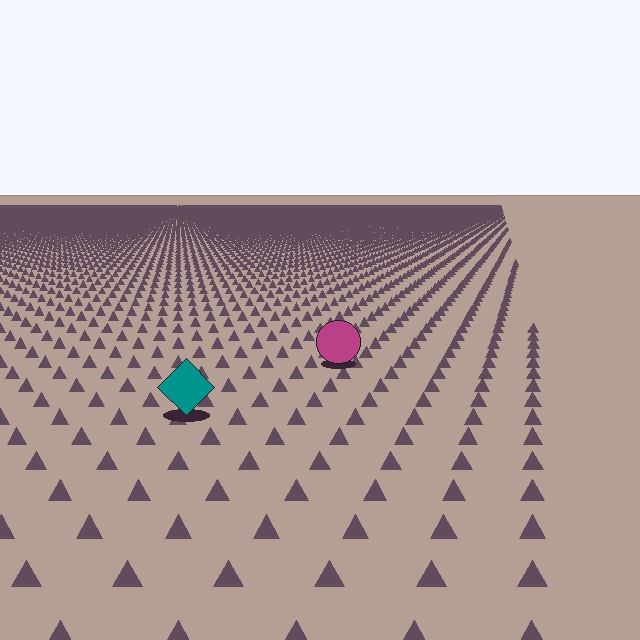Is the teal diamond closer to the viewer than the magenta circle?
Yes. The teal diamond is closer — you can tell from the texture gradient: the ground texture is coarser near it.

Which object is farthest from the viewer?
The magenta circle is farthest from the viewer. It appears smaller and the ground texture around it is denser.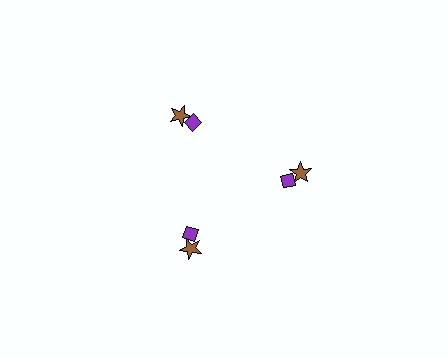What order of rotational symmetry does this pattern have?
This pattern has 3-fold rotational symmetry.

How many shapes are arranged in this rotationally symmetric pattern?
There are 6 shapes, arranged in 3 groups of 2.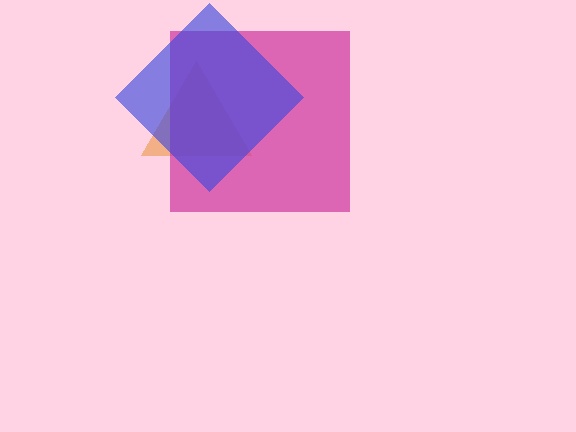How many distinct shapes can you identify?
There are 3 distinct shapes: an orange triangle, a magenta square, a blue diamond.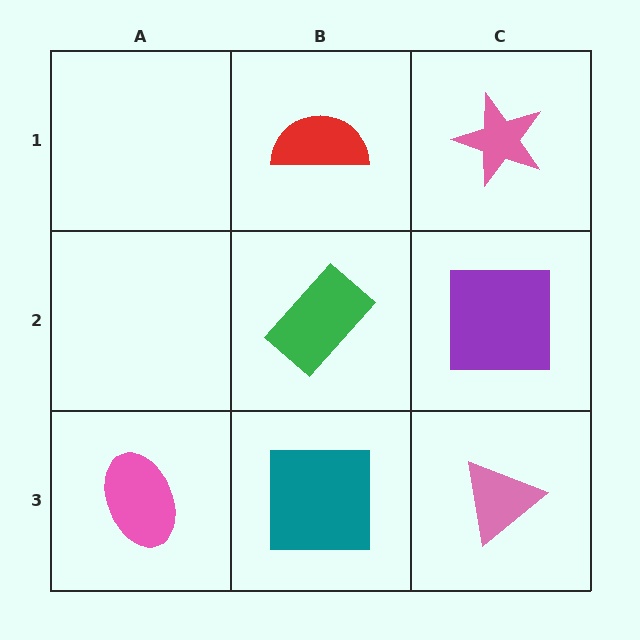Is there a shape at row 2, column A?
No, that cell is empty.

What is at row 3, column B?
A teal square.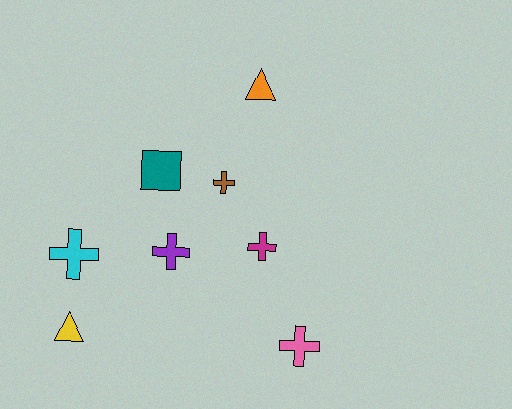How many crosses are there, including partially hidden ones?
There are 5 crosses.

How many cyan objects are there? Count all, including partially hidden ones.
There is 1 cyan object.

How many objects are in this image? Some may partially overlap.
There are 8 objects.